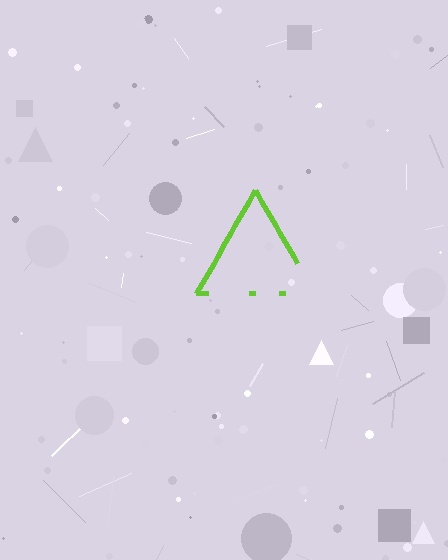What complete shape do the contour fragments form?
The contour fragments form a triangle.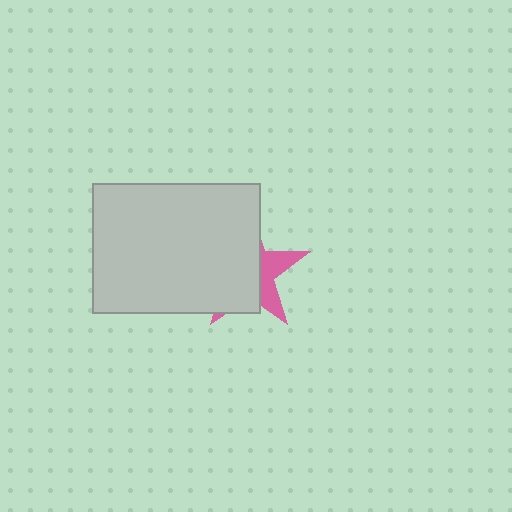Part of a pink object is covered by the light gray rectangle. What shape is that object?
It is a star.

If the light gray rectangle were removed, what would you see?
You would see the complete pink star.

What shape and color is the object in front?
The object in front is a light gray rectangle.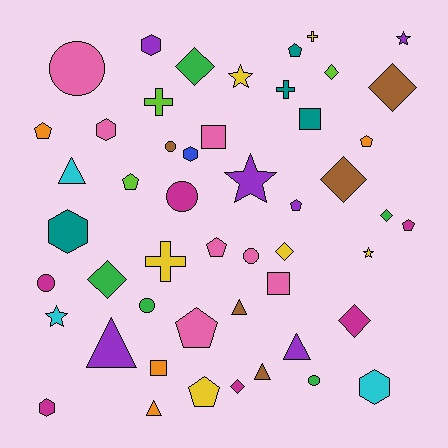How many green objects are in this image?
There are 5 green objects.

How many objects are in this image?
There are 50 objects.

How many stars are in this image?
There are 5 stars.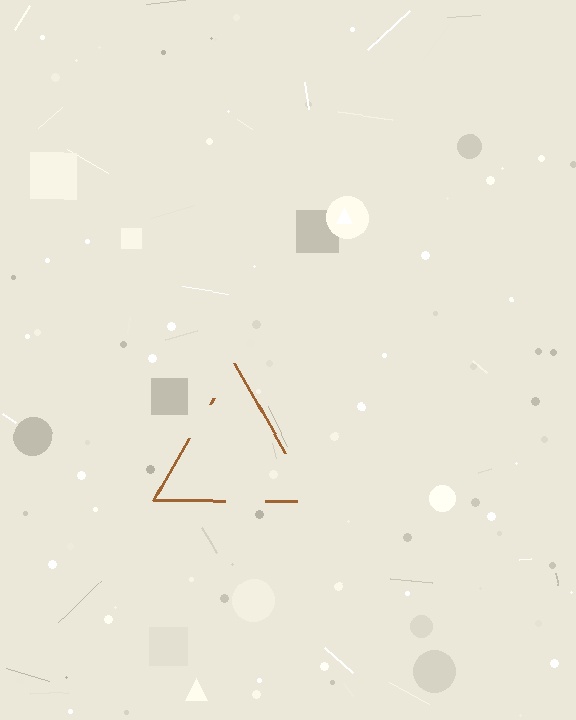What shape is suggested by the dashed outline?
The dashed outline suggests a triangle.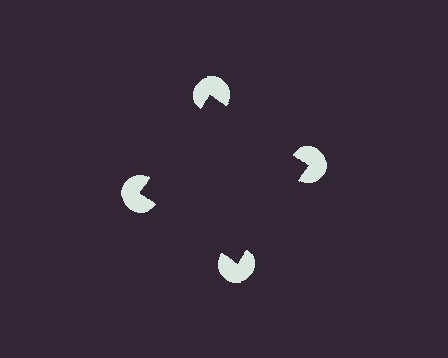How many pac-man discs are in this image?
There are 4 — one at each vertex of the illusory square.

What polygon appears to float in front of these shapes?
An illusory square — its edges are inferred from the aligned wedge cuts in the pac-man discs, not physically drawn.